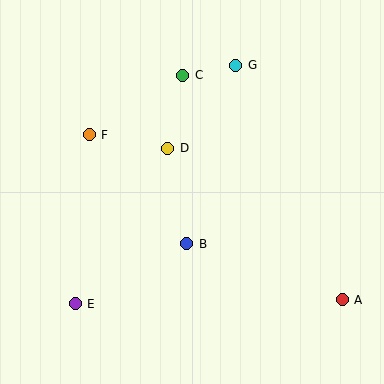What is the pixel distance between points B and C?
The distance between B and C is 168 pixels.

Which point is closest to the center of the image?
Point D at (168, 148) is closest to the center.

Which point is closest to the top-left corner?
Point F is closest to the top-left corner.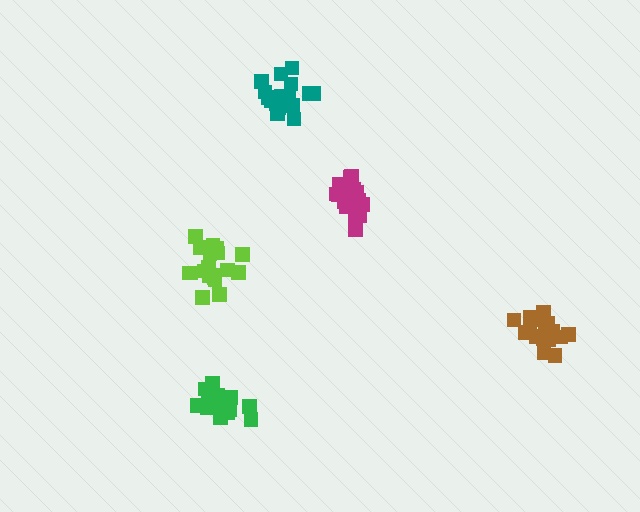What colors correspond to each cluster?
The clusters are colored: green, magenta, brown, lime, teal.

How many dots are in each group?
Group 1: 19 dots, Group 2: 18 dots, Group 3: 18 dots, Group 4: 19 dots, Group 5: 16 dots (90 total).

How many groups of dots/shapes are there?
There are 5 groups.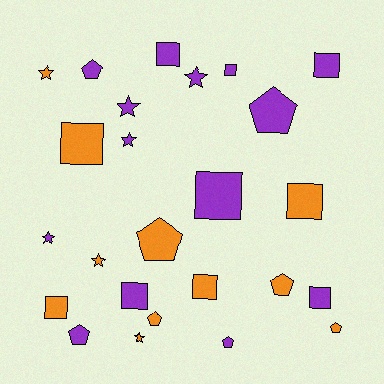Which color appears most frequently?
Purple, with 14 objects.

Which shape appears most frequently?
Square, with 10 objects.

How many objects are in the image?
There are 25 objects.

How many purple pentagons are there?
There are 4 purple pentagons.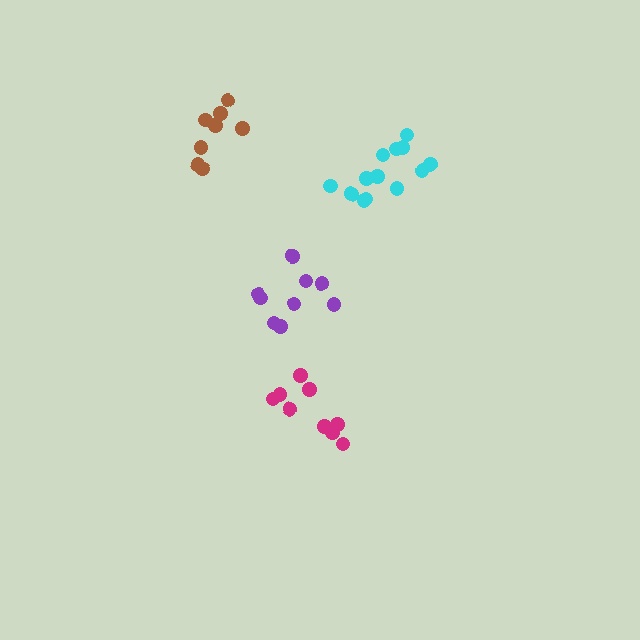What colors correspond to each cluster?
The clusters are colored: brown, cyan, magenta, purple.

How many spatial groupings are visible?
There are 4 spatial groupings.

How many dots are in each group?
Group 1: 8 dots, Group 2: 13 dots, Group 3: 9 dots, Group 4: 9 dots (39 total).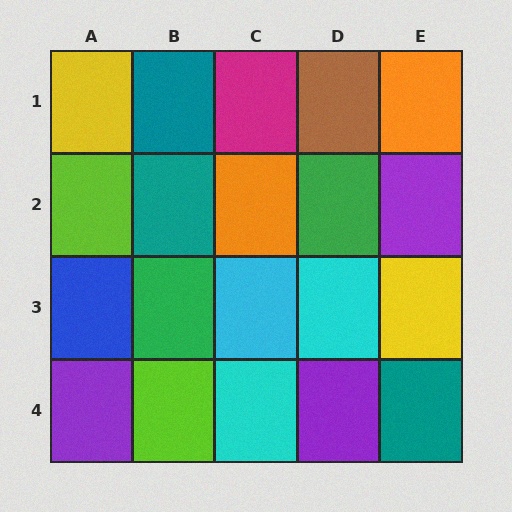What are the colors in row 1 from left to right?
Yellow, teal, magenta, brown, orange.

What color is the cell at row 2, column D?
Green.